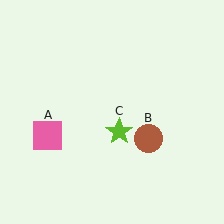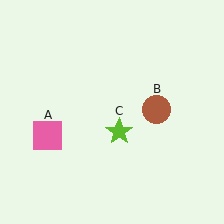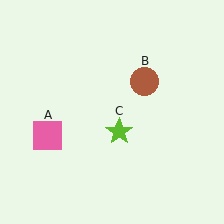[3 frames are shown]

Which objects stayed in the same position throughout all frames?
Pink square (object A) and lime star (object C) remained stationary.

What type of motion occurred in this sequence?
The brown circle (object B) rotated counterclockwise around the center of the scene.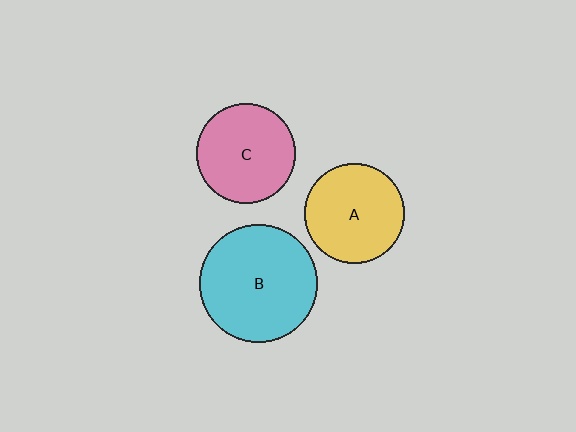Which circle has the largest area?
Circle B (cyan).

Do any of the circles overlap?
No, none of the circles overlap.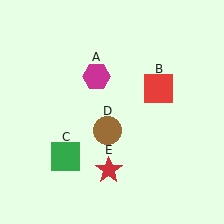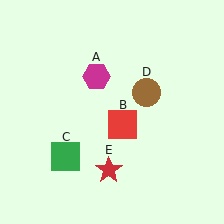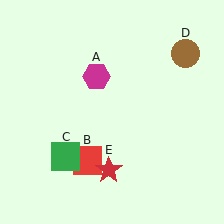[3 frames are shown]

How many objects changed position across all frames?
2 objects changed position: red square (object B), brown circle (object D).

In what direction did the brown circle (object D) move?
The brown circle (object D) moved up and to the right.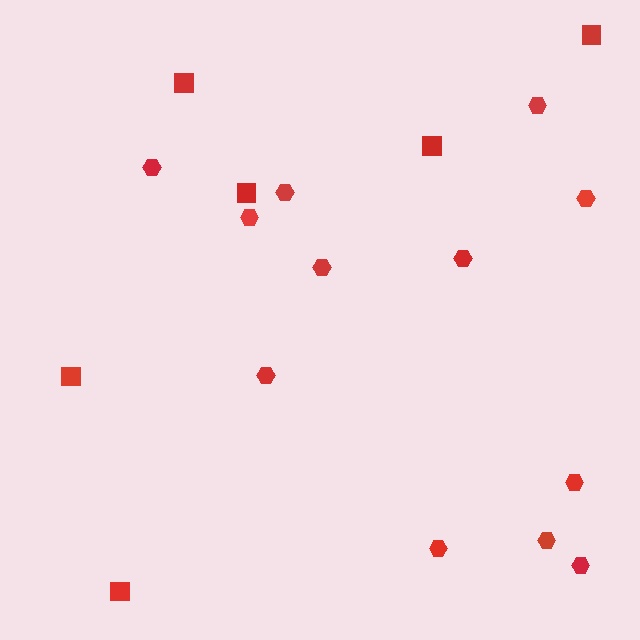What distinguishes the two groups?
There are 2 groups: one group of squares (6) and one group of hexagons (12).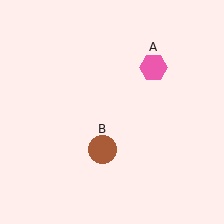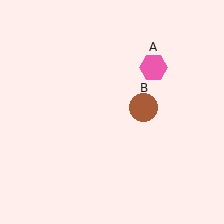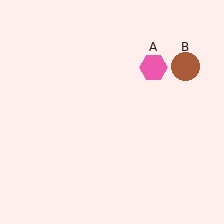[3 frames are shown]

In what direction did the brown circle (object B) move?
The brown circle (object B) moved up and to the right.